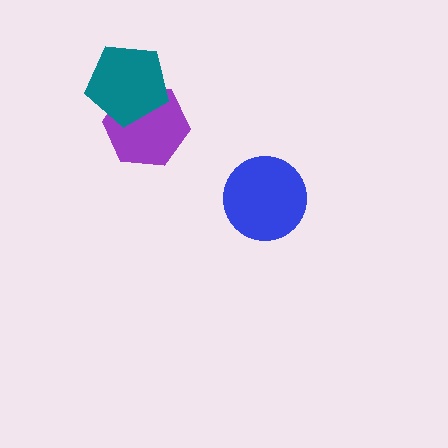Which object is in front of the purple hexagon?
The teal pentagon is in front of the purple hexagon.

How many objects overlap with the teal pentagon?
1 object overlaps with the teal pentagon.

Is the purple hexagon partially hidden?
Yes, it is partially covered by another shape.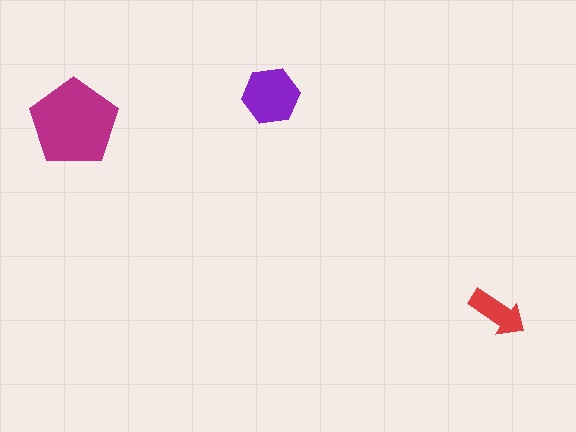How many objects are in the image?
There are 3 objects in the image.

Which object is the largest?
The magenta pentagon.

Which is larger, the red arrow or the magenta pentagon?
The magenta pentagon.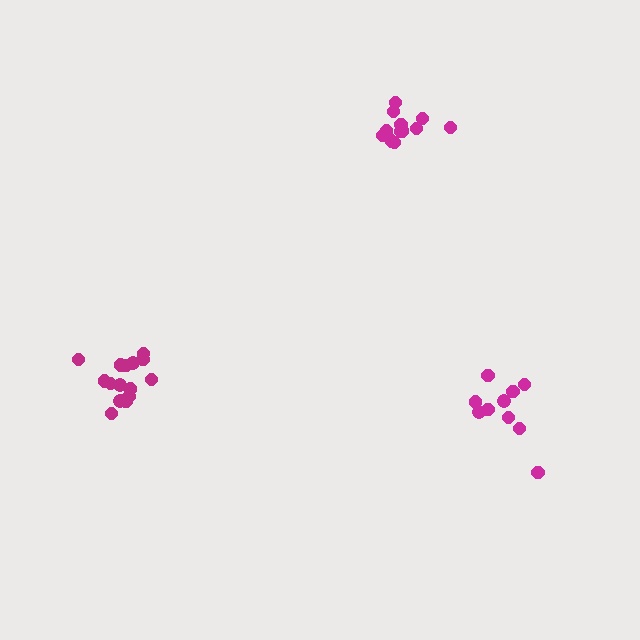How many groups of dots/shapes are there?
There are 3 groups.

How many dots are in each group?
Group 1: 10 dots, Group 2: 12 dots, Group 3: 15 dots (37 total).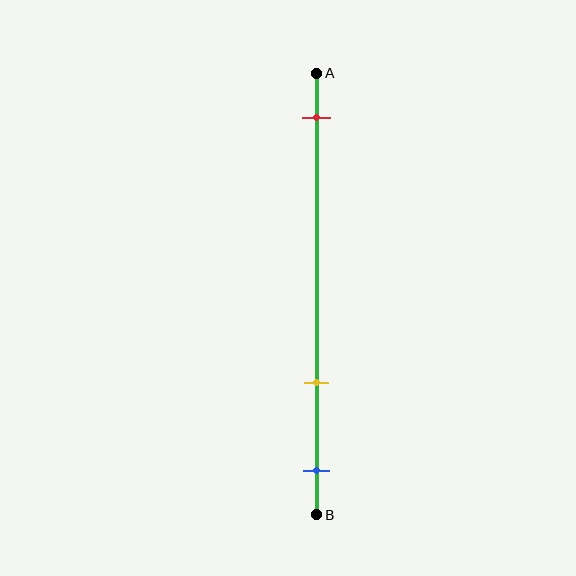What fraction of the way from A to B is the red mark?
The red mark is approximately 10% (0.1) of the way from A to B.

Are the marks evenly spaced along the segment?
No, the marks are not evenly spaced.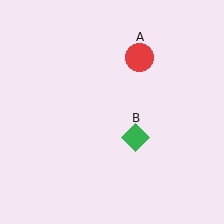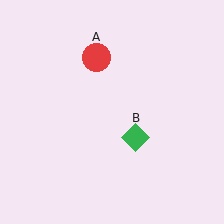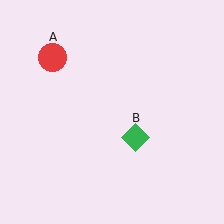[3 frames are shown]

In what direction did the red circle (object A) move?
The red circle (object A) moved left.